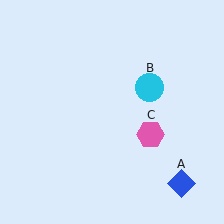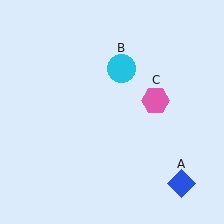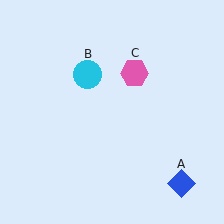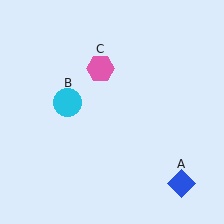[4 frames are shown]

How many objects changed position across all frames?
2 objects changed position: cyan circle (object B), pink hexagon (object C).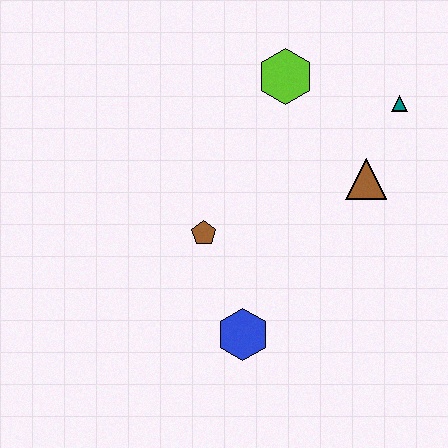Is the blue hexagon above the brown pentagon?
No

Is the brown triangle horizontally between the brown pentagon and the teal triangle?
Yes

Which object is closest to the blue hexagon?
The brown pentagon is closest to the blue hexagon.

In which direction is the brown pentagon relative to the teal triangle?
The brown pentagon is to the left of the teal triangle.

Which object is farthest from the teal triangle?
The blue hexagon is farthest from the teal triangle.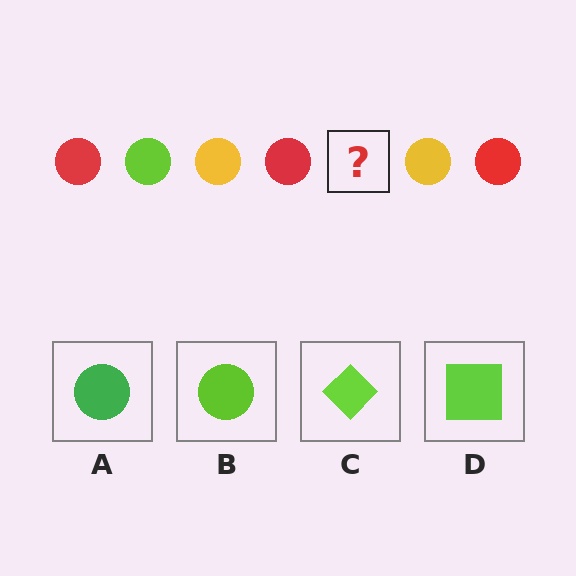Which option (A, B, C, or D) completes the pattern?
B.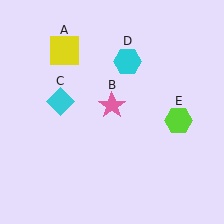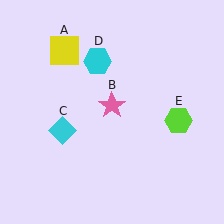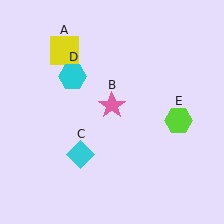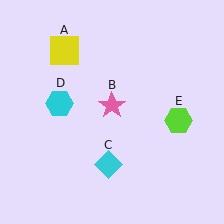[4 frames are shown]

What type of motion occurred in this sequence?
The cyan diamond (object C), cyan hexagon (object D) rotated counterclockwise around the center of the scene.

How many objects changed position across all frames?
2 objects changed position: cyan diamond (object C), cyan hexagon (object D).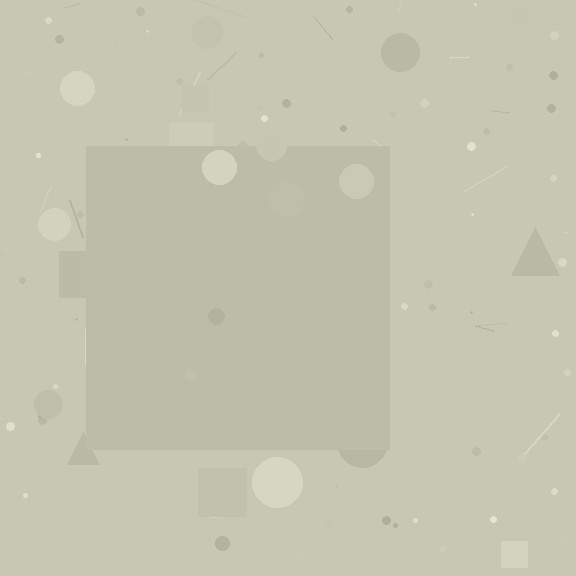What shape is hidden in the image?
A square is hidden in the image.